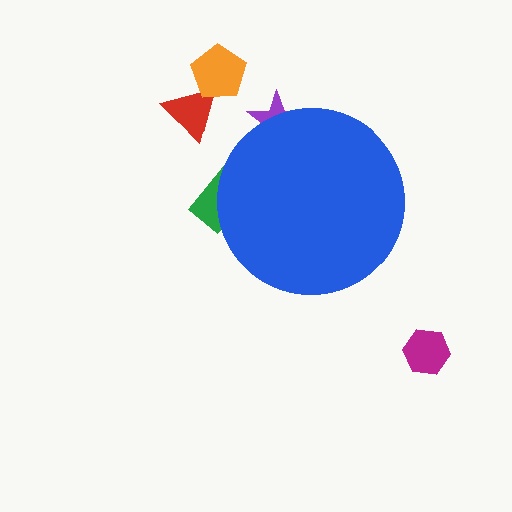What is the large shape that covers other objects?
A blue circle.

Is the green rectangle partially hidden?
Yes, the green rectangle is partially hidden behind the blue circle.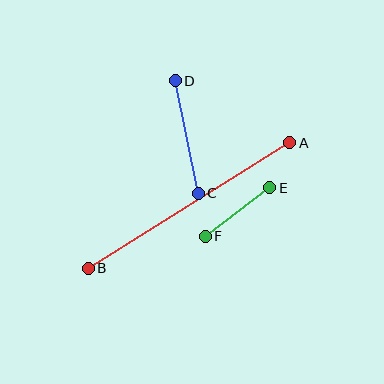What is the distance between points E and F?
The distance is approximately 81 pixels.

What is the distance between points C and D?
The distance is approximately 115 pixels.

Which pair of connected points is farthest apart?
Points A and B are farthest apart.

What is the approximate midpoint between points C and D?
The midpoint is at approximately (187, 137) pixels.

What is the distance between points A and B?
The distance is approximately 237 pixels.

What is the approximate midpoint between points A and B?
The midpoint is at approximately (189, 205) pixels.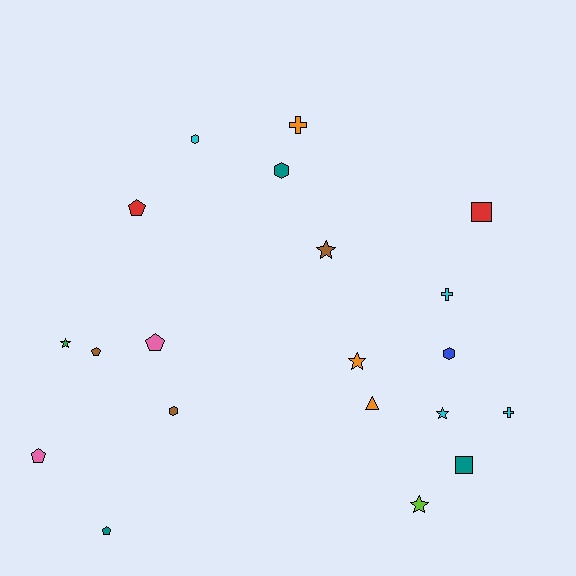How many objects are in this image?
There are 20 objects.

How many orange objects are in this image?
There are 3 orange objects.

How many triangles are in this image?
There is 1 triangle.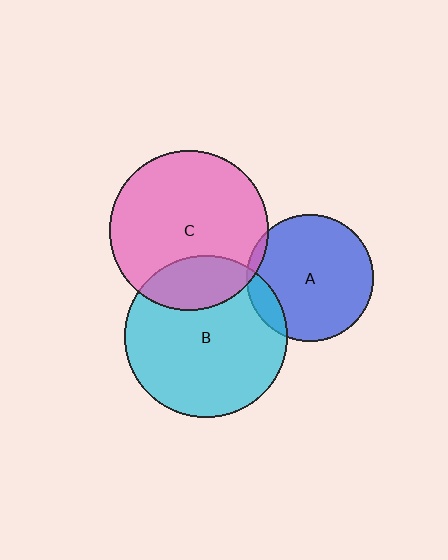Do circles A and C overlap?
Yes.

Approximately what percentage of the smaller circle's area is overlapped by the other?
Approximately 5%.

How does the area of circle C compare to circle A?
Approximately 1.6 times.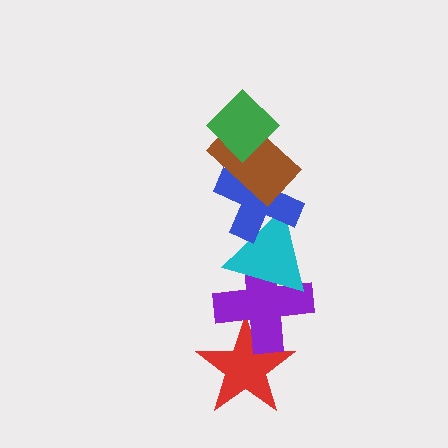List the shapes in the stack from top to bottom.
From top to bottom: the green diamond, the brown rectangle, the blue cross, the cyan triangle, the purple cross, the red star.